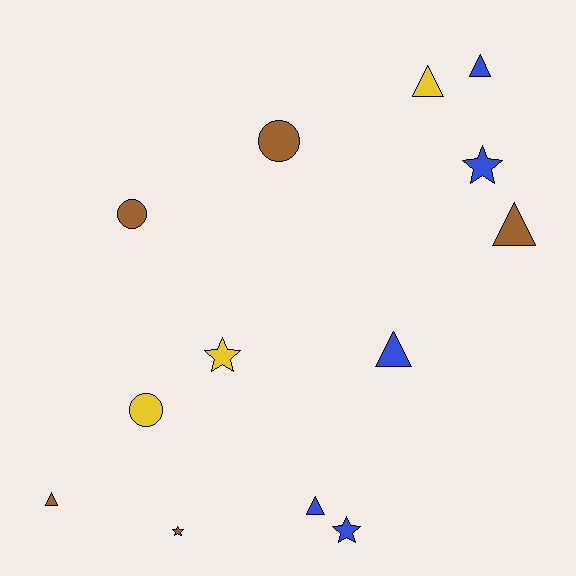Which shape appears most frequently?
Triangle, with 6 objects.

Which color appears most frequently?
Brown, with 5 objects.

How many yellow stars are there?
There is 1 yellow star.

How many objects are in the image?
There are 13 objects.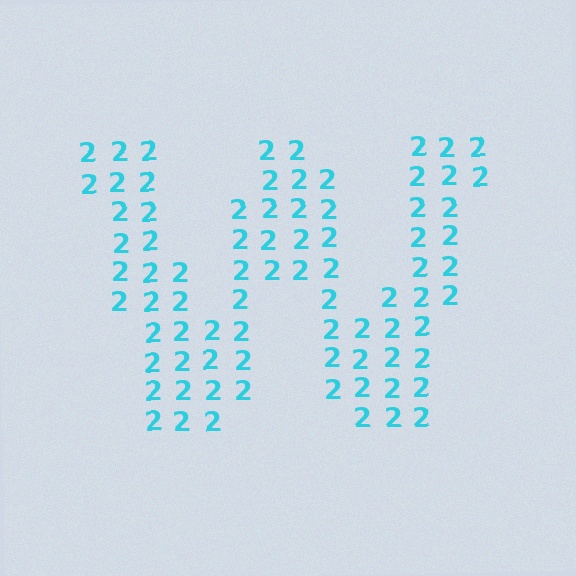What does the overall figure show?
The overall figure shows the letter W.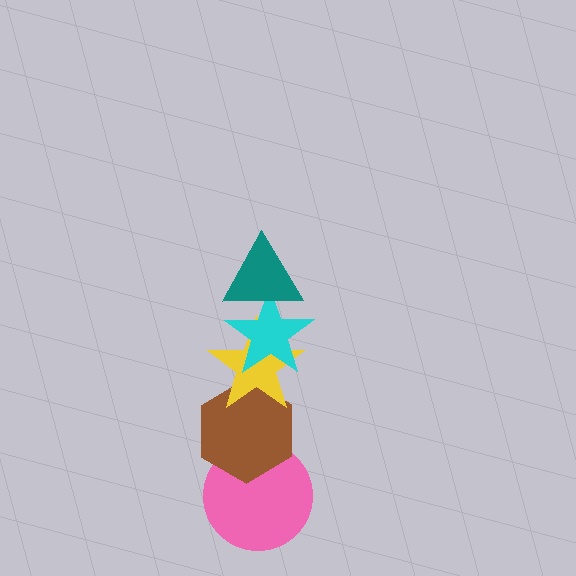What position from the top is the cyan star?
The cyan star is 2nd from the top.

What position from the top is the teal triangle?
The teal triangle is 1st from the top.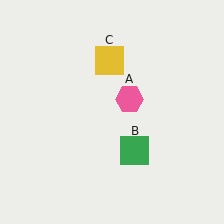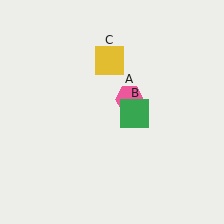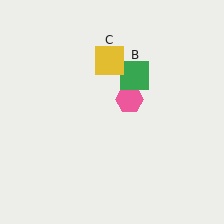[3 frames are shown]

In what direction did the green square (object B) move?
The green square (object B) moved up.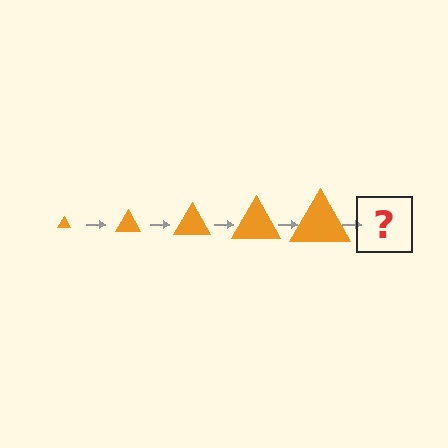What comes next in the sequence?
The next element should be an orange triangle, larger than the previous one.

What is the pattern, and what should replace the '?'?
The pattern is that the triangle gets progressively larger each step. The '?' should be an orange triangle, larger than the previous one.